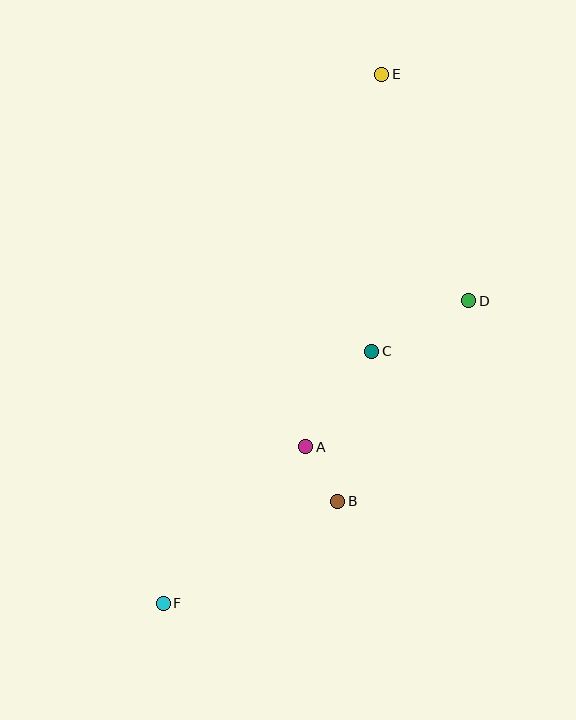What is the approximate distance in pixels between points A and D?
The distance between A and D is approximately 219 pixels.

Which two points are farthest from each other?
Points E and F are farthest from each other.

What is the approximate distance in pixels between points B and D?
The distance between B and D is approximately 239 pixels.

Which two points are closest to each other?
Points A and B are closest to each other.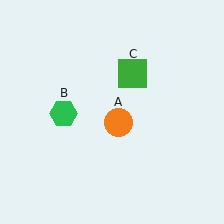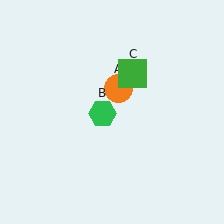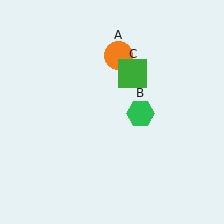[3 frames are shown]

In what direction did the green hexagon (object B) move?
The green hexagon (object B) moved right.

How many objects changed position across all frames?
2 objects changed position: orange circle (object A), green hexagon (object B).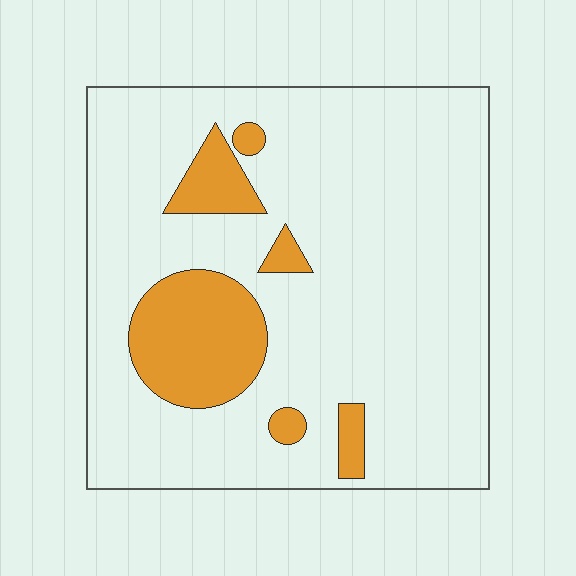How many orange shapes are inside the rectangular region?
6.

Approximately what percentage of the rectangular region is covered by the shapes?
Approximately 15%.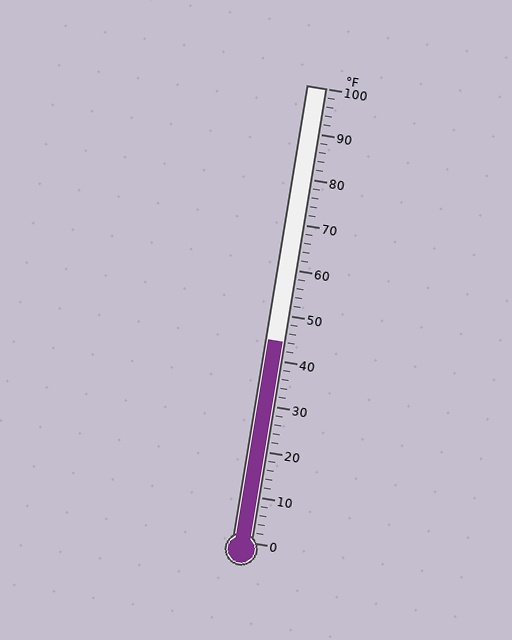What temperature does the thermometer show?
The thermometer shows approximately 44°F.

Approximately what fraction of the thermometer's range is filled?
The thermometer is filled to approximately 45% of its range.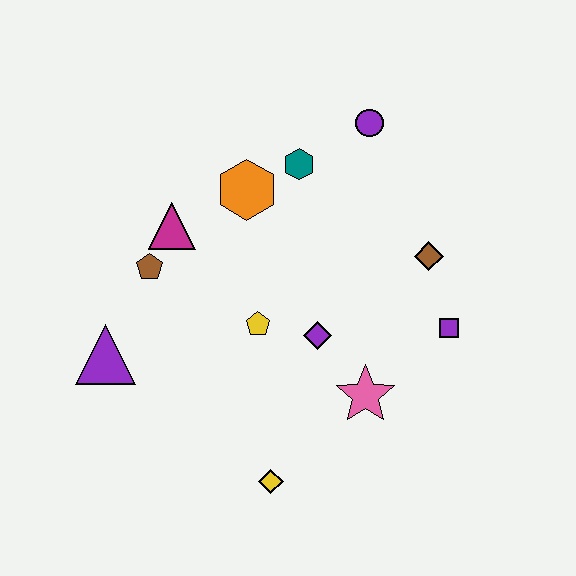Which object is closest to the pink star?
The purple diamond is closest to the pink star.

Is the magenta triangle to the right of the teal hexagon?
No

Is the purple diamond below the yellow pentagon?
Yes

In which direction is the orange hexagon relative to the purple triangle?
The orange hexagon is above the purple triangle.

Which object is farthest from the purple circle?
The yellow diamond is farthest from the purple circle.